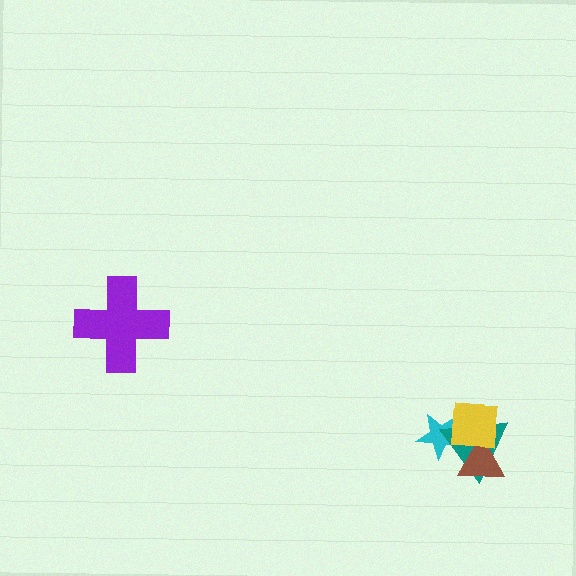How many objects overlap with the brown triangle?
2 objects overlap with the brown triangle.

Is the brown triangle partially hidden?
Yes, it is partially covered by another shape.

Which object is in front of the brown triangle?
The yellow square is in front of the brown triangle.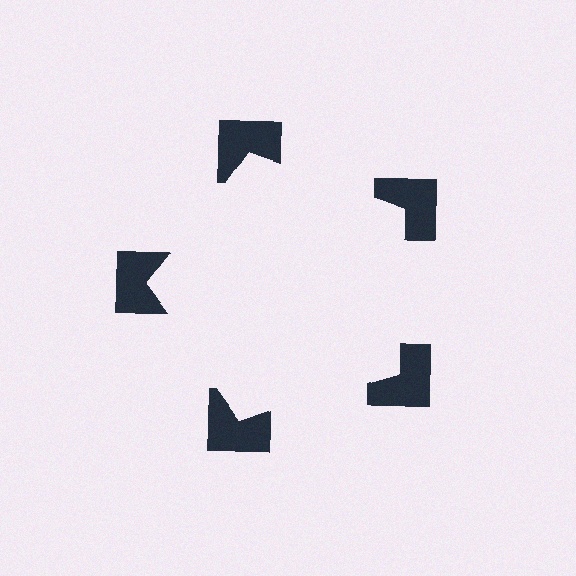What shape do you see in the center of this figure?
An illusory pentagon — its edges are inferred from the aligned wedge cuts in the notched squares, not physically drawn.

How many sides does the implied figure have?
5 sides.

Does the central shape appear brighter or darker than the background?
It typically appears slightly brighter than the background, even though no actual brightness change is drawn.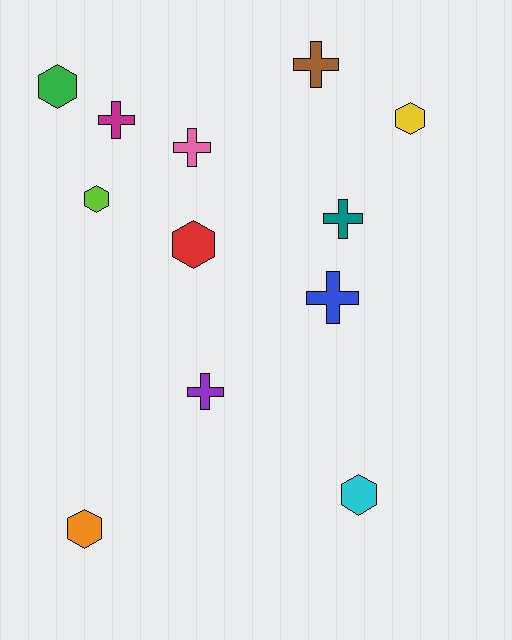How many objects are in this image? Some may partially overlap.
There are 12 objects.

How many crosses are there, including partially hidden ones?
There are 6 crosses.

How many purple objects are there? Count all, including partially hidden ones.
There is 1 purple object.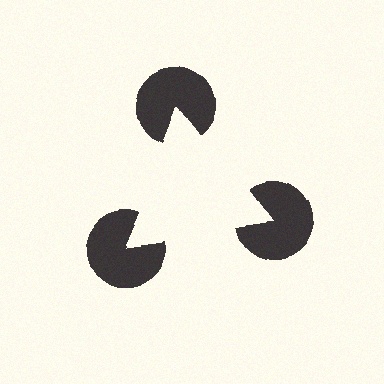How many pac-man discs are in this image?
There are 3 — one at each vertex of the illusory triangle.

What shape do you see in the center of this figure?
An illusory triangle — its edges are inferred from the aligned wedge cuts in the pac-man discs, not physically drawn.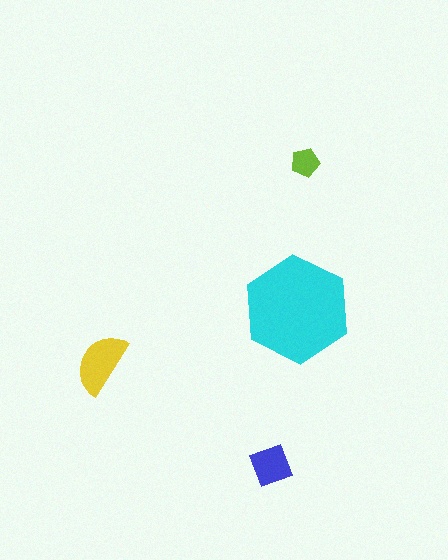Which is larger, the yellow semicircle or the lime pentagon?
The yellow semicircle.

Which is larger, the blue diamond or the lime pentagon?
The blue diamond.